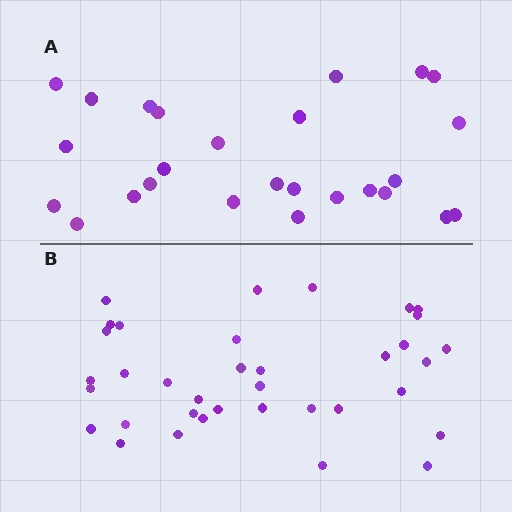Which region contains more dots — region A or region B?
Region B (the bottom region) has more dots.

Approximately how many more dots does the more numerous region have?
Region B has roughly 10 or so more dots than region A.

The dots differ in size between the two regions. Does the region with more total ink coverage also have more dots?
No. Region A has more total ink coverage because its dots are larger, but region B actually contains more individual dots. Total area can be misleading — the number of items is what matters here.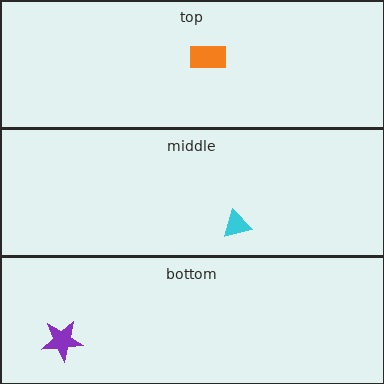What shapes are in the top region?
The orange rectangle.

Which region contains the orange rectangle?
The top region.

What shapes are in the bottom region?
The purple star.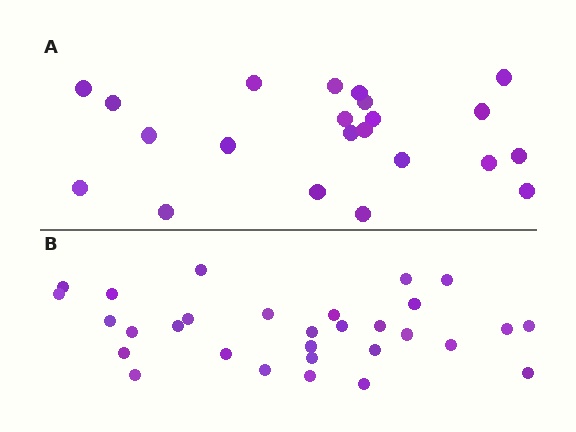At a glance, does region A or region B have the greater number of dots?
Region B (the bottom region) has more dots.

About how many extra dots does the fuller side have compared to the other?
Region B has roughly 8 or so more dots than region A.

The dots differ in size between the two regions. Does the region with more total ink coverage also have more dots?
No. Region A has more total ink coverage because its dots are larger, but region B actually contains more individual dots. Total area can be misleading — the number of items is what matters here.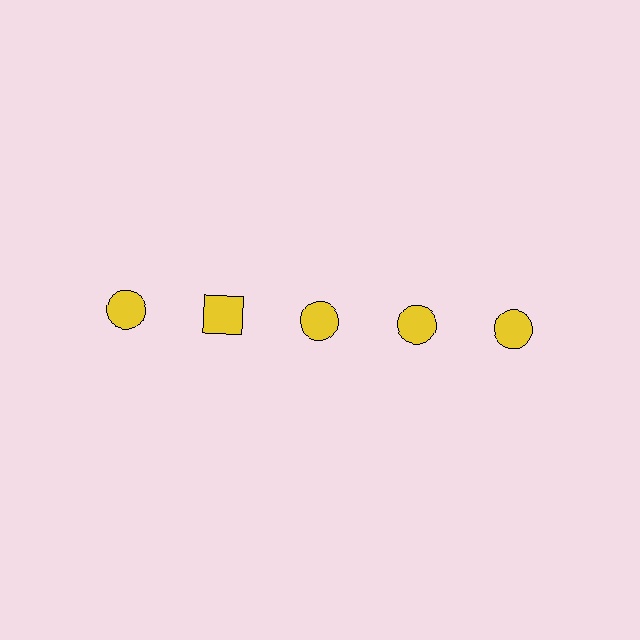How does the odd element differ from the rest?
It has a different shape: square instead of circle.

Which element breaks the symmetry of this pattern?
The yellow square in the top row, second from left column breaks the symmetry. All other shapes are yellow circles.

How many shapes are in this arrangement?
There are 5 shapes arranged in a grid pattern.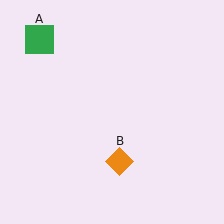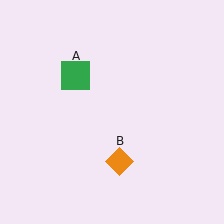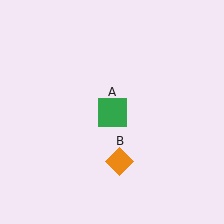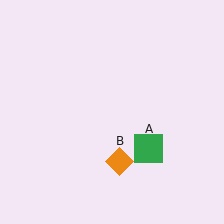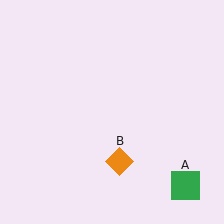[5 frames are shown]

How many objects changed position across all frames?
1 object changed position: green square (object A).